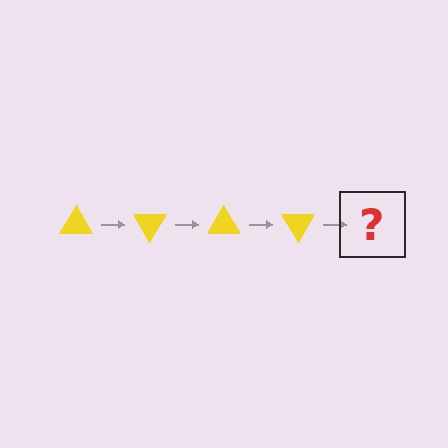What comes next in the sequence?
The next element should be a yellow triangle rotated 240 degrees.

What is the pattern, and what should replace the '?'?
The pattern is that the triangle rotates 60 degrees each step. The '?' should be a yellow triangle rotated 240 degrees.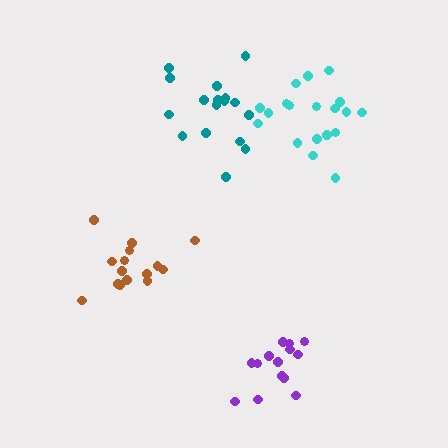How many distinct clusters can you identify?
There are 4 distinct clusters.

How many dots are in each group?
Group 1: 19 dots, Group 2: 14 dots, Group 3: 15 dots, Group 4: 17 dots (65 total).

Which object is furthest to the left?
The brown cluster is leftmost.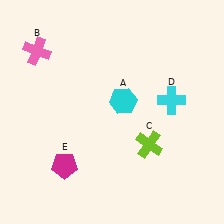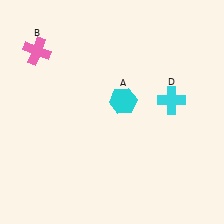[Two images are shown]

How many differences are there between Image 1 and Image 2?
There are 2 differences between the two images.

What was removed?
The lime cross (C), the magenta pentagon (E) were removed in Image 2.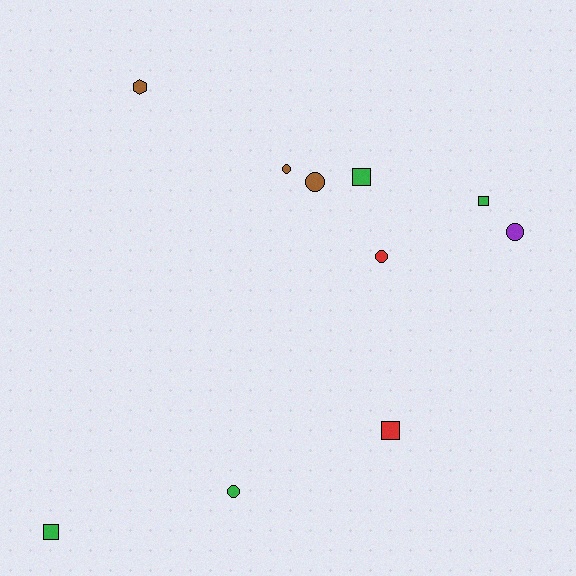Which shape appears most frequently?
Circle, with 5 objects.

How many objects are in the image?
There are 10 objects.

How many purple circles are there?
There is 1 purple circle.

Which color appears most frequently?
Green, with 4 objects.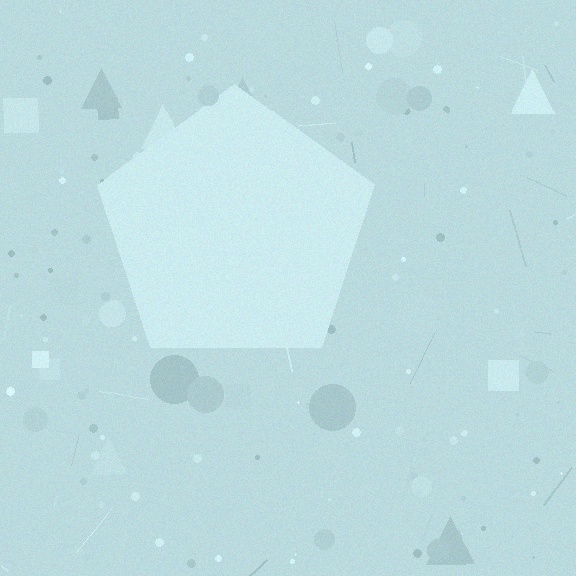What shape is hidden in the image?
A pentagon is hidden in the image.